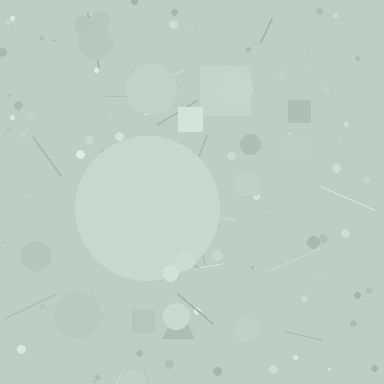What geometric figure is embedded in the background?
A circle is embedded in the background.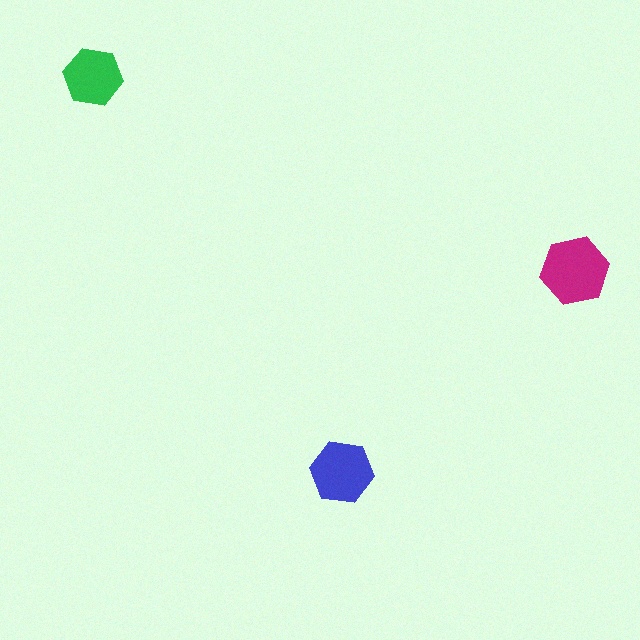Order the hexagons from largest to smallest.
the magenta one, the blue one, the green one.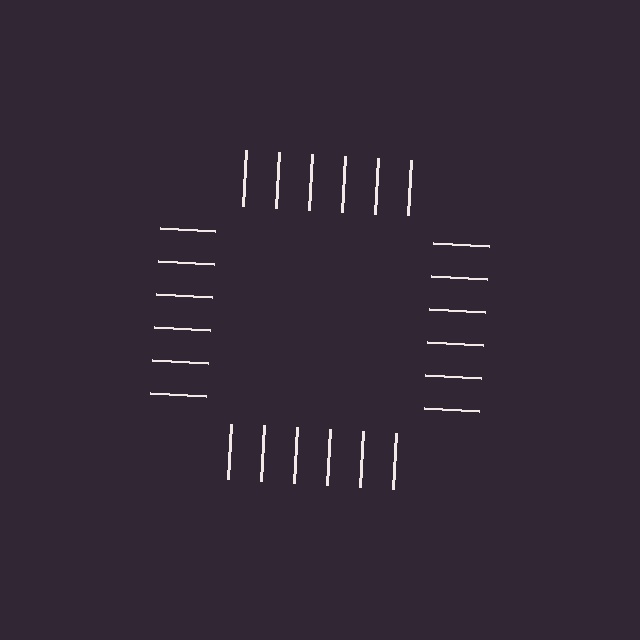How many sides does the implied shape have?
4 sides — the line-ends trace a square.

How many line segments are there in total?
24 — 6 along each of the 4 edges.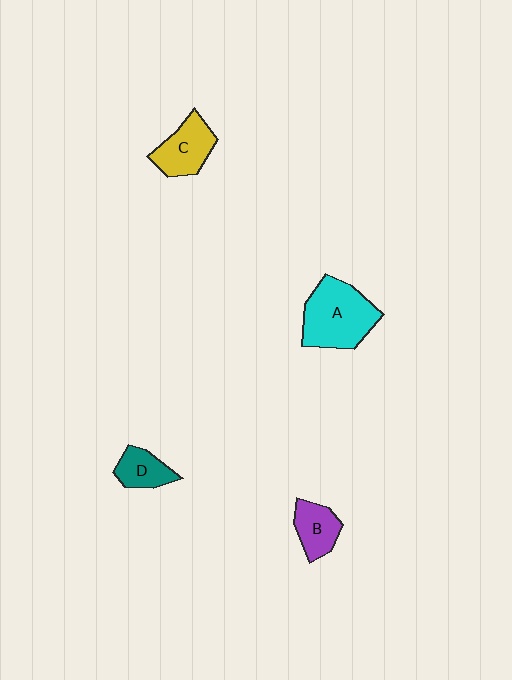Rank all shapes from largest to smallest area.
From largest to smallest: A (cyan), C (yellow), B (purple), D (teal).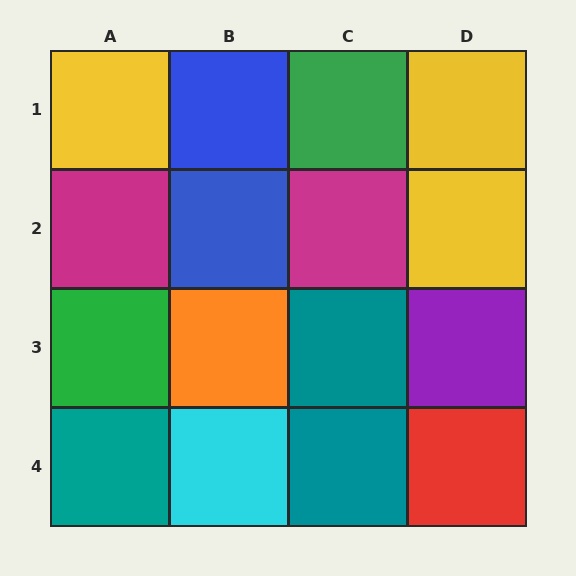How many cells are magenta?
2 cells are magenta.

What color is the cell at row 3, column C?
Teal.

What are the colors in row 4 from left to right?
Teal, cyan, teal, red.